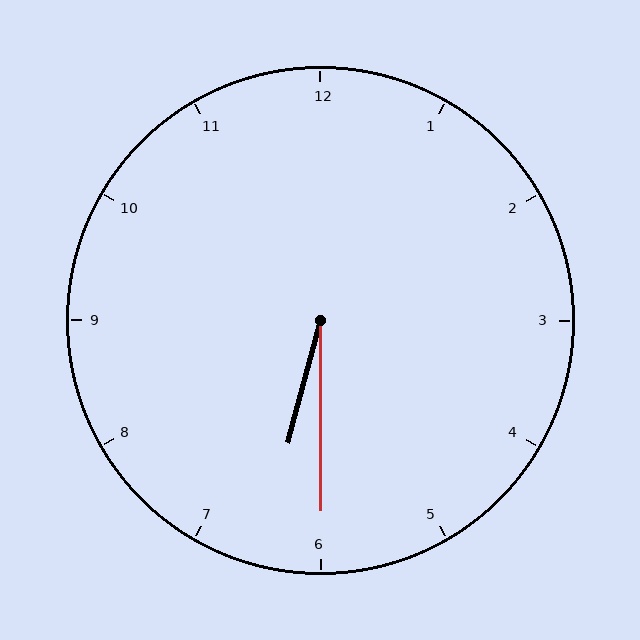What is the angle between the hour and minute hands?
Approximately 15 degrees.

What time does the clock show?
6:30.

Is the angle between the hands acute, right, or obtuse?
It is acute.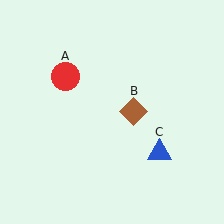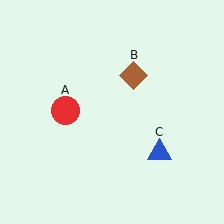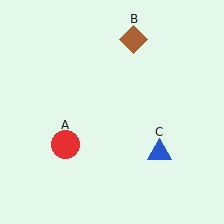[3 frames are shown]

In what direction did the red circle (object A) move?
The red circle (object A) moved down.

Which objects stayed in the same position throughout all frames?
Blue triangle (object C) remained stationary.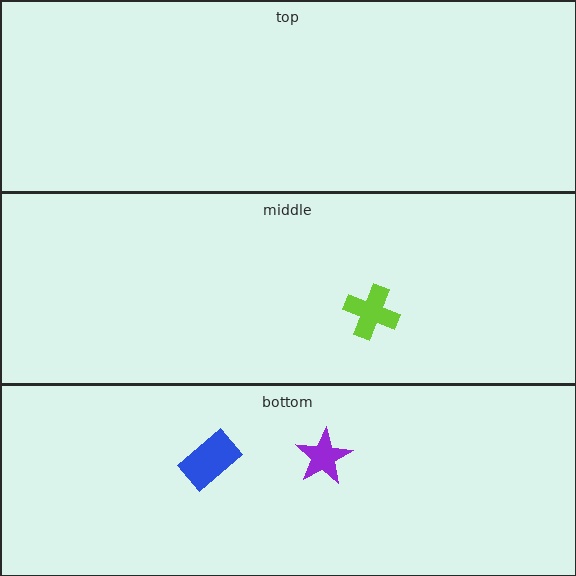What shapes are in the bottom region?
The purple star, the blue rectangle.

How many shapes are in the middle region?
1.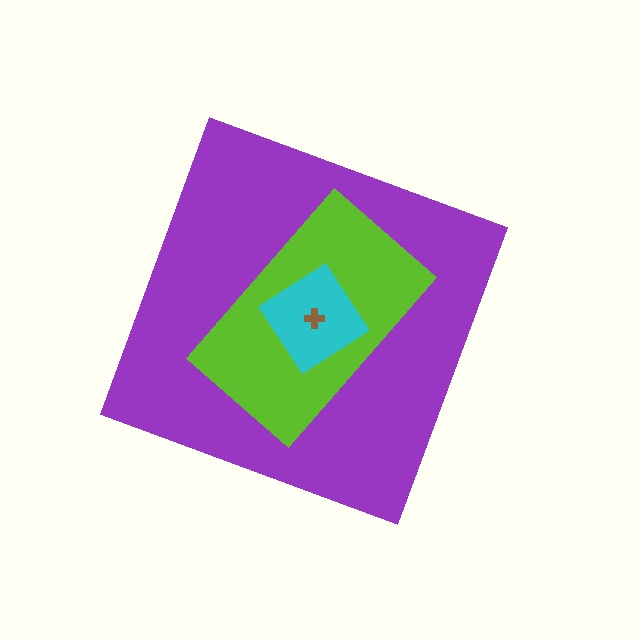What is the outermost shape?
The purple diamond.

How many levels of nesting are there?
4.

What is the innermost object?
The brown cross.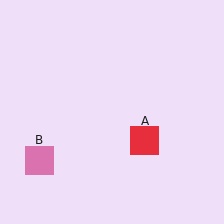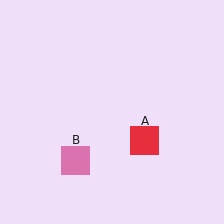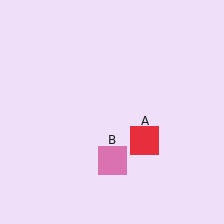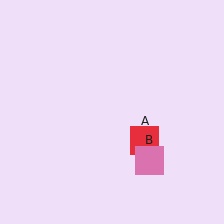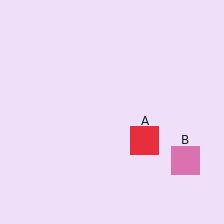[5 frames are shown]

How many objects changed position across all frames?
1 object changed position: pink square (object B).